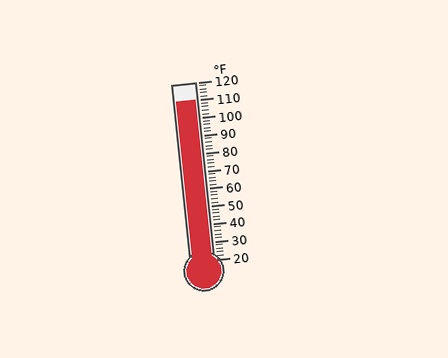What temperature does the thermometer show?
The thermometer shows approximately 110°F.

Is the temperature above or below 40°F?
The temperature is above 40°F.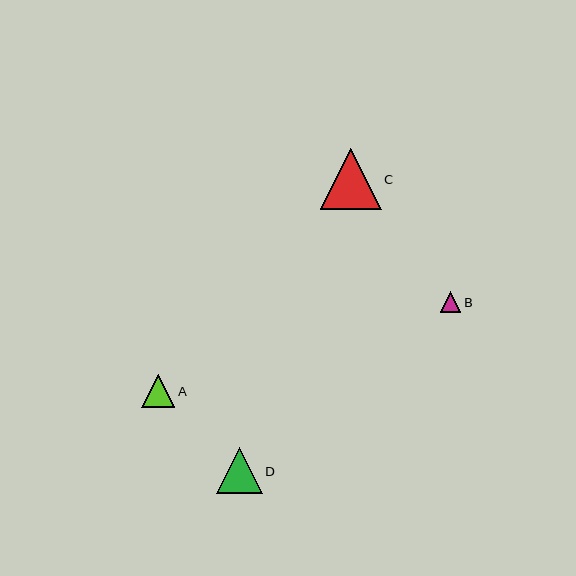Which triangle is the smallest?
Triangle B is the smallest with a size of approximately 21 pixels.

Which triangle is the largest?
Triangle C is the largest with a size of approximately 61 pixels.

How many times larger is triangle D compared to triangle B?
Triangle D is approximately 2.2 times the size of triangle B.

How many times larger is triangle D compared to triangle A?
Triangle D is approximately 1.4 times the size of triangle A.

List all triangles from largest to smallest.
From largest to smallest: C, D, A, B.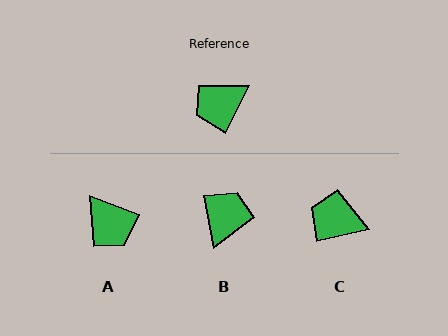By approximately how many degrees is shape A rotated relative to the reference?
Approximately 96 degrees counter-clockwise.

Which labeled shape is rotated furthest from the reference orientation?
B, about 143 degrees away.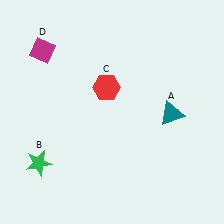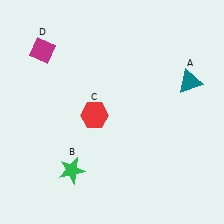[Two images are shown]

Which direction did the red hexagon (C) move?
The red hexagon (C) moved down.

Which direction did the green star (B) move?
The green star (B) moved right.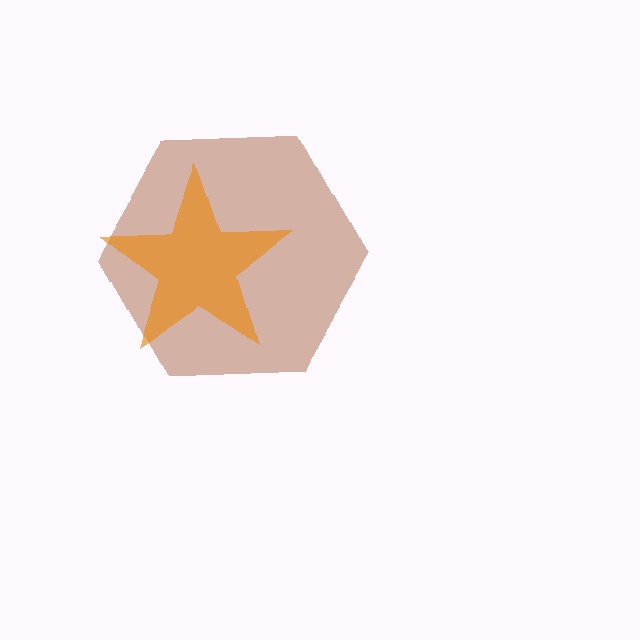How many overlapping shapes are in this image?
There are 2 overlapping shapes in the image.